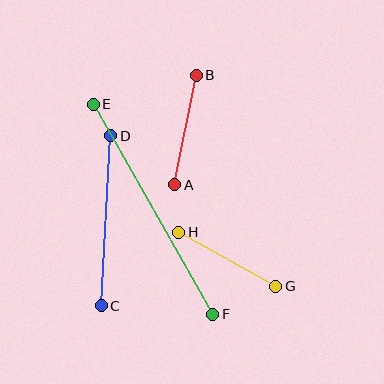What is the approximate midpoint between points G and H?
The midpoint is at approximately (227, 259) pixels.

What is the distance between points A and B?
The distance is approximately 111 pixels.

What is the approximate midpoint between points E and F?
The midpoint is at approximately (153, 209) pixels.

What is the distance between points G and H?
The distance is approximately 111 pixels.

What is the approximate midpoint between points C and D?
The midpoint is at approximately (106, 221) pixels.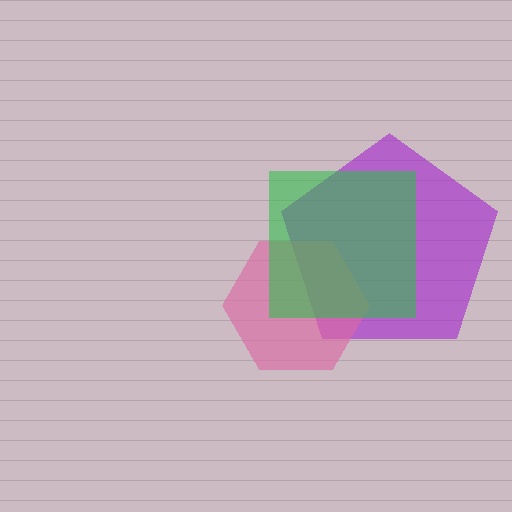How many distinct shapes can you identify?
There are 3 distinct shapes: a purple pentagon, a pink hexagon, a green square.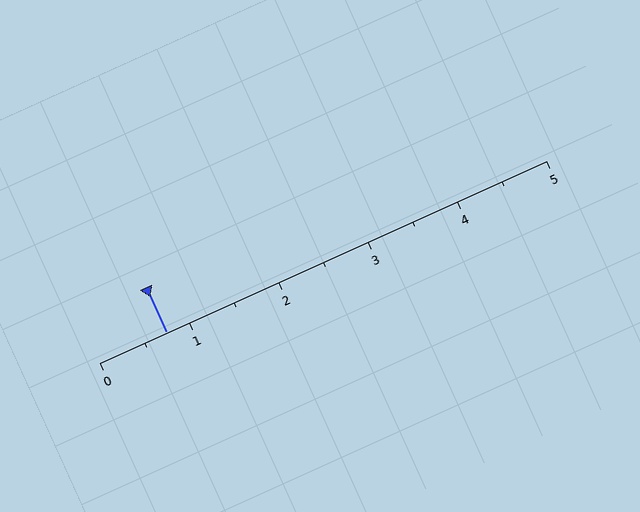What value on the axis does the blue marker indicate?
The marker indicates approximately 0.8.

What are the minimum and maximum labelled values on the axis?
The axis runs from 0 to 5.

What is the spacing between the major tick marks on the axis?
The major ticks are spaced 1 apart.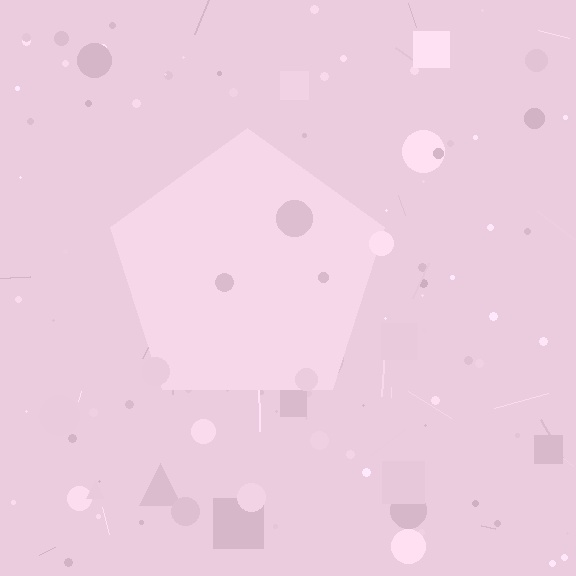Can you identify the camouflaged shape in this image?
The camouflaged shape is a pentagon.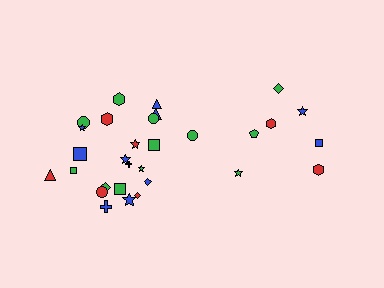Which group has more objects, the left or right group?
The left group.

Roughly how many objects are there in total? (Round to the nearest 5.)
Roughly 30 objects in total.